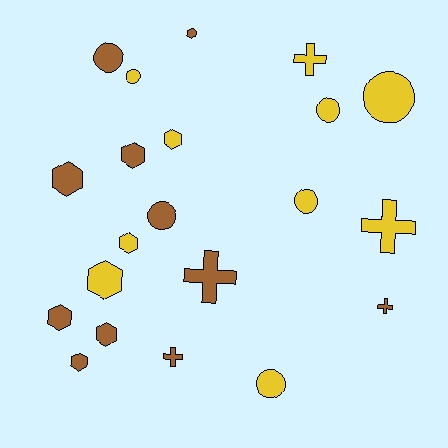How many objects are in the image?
There are 21 objects.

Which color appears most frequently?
Brown, with 11 objects.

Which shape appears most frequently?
Hexagon, with 9 objects.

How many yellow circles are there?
There are 5 yellow circles.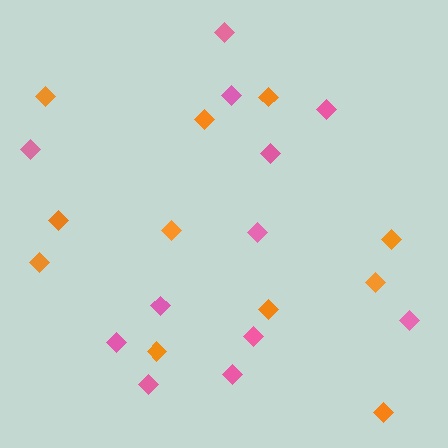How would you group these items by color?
There are 2 groups: one group of orange diamonds (11) and one group of pink diamonds (12).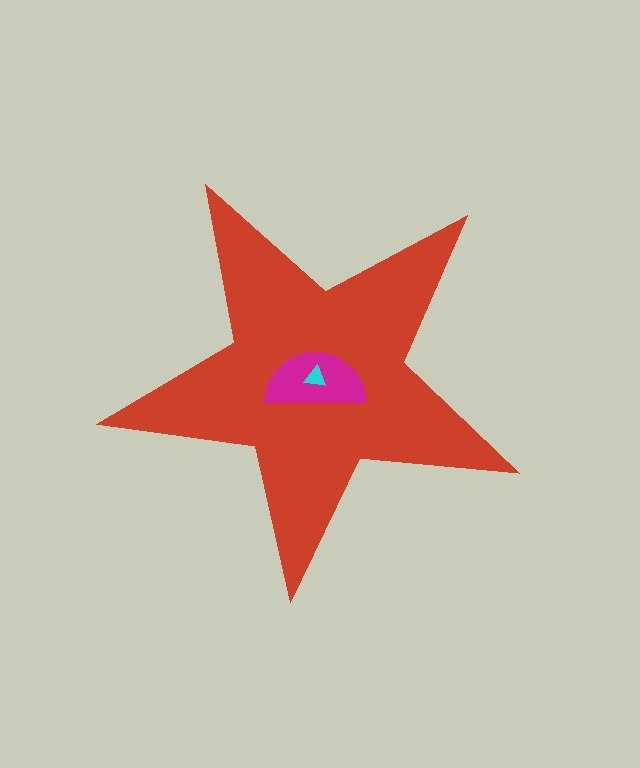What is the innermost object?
The cyan triangle.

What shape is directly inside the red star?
The magenta semicircle.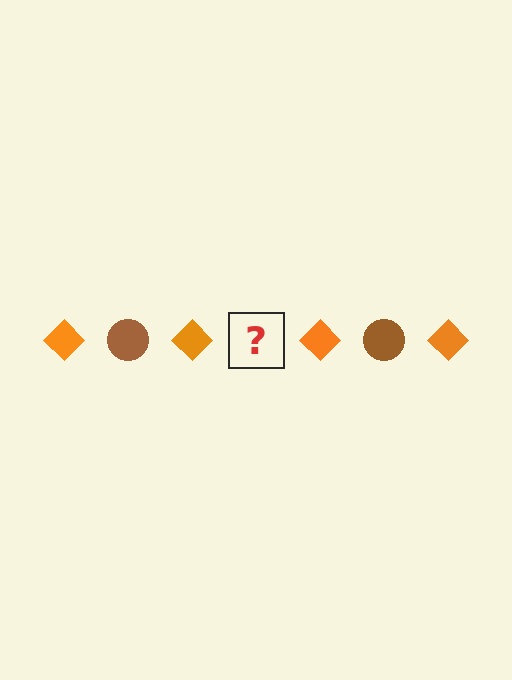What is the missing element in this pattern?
The missing element is a brown circle.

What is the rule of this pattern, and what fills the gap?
The rule is that the pattern alternates between orange diamond and brown circle. The gap should be filled with a brown circle.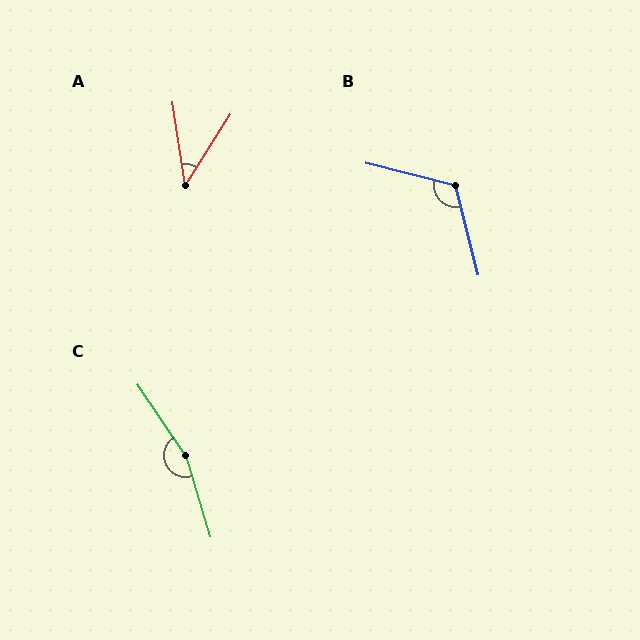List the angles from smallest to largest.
A (41°), B (118°), C (162°).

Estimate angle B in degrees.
Approximately 118 degrees.